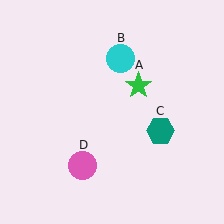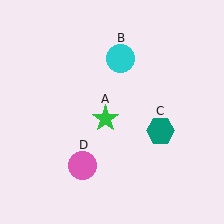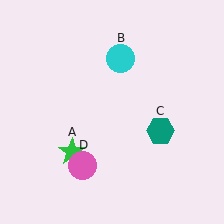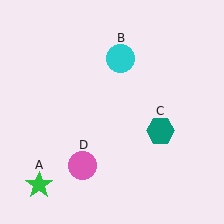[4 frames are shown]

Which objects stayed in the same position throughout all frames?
Cyan circle (object B) and teal hexagon (object C) and pink circle (object D) remained stationary.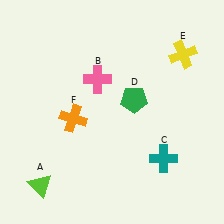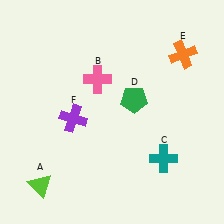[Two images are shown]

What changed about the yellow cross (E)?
In Image 1, E is yellow. In Image 2, it changed to orange.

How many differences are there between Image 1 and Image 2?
There are 2 differences between the two images.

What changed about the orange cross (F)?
In Image 1, F is orange. In Image 2, it changed to purple.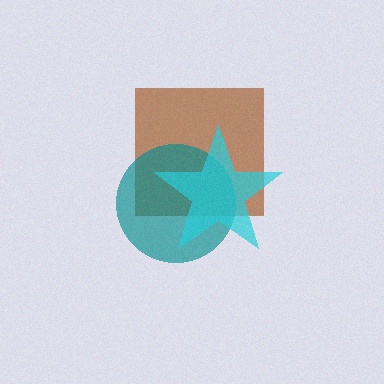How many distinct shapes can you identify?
There are 3 distinct shapes: a brown square, a teal circle, a cyan star.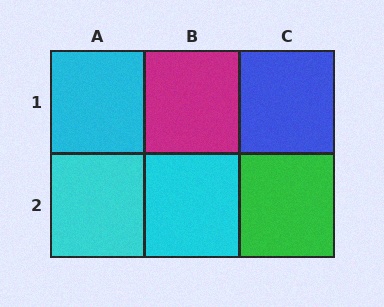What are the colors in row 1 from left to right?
Cyan, magenta, blue.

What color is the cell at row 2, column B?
Cyan.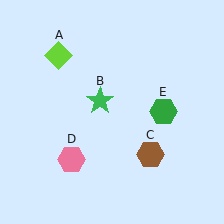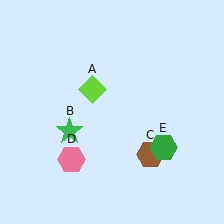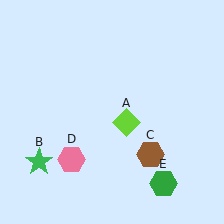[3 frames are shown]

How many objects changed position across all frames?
3 objects changed position: lime diamond (object A), green star (object B), green hexagon (object E).